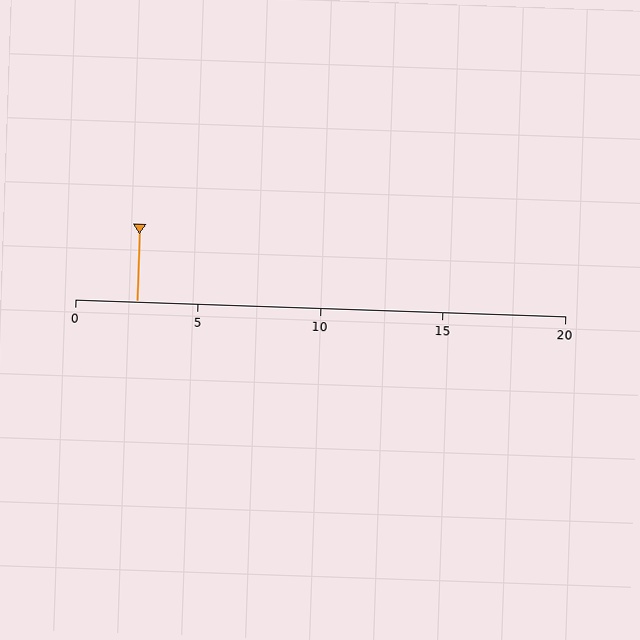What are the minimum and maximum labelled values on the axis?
The axis runs from 0 to 20.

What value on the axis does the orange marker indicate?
The marker indicates approximately 2.5.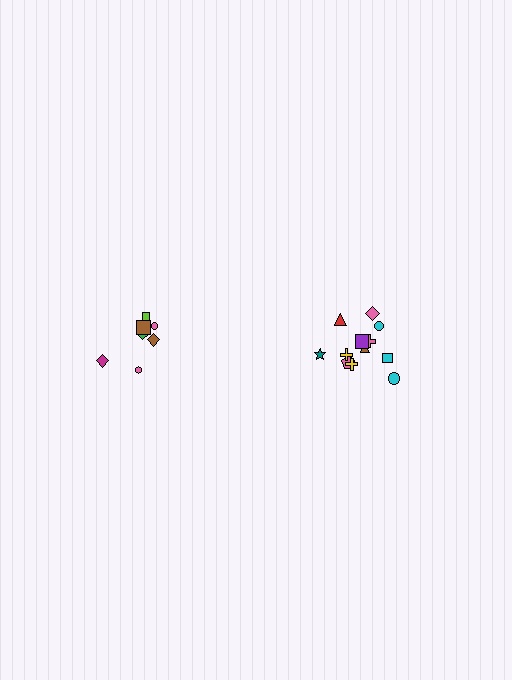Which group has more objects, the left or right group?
The right group.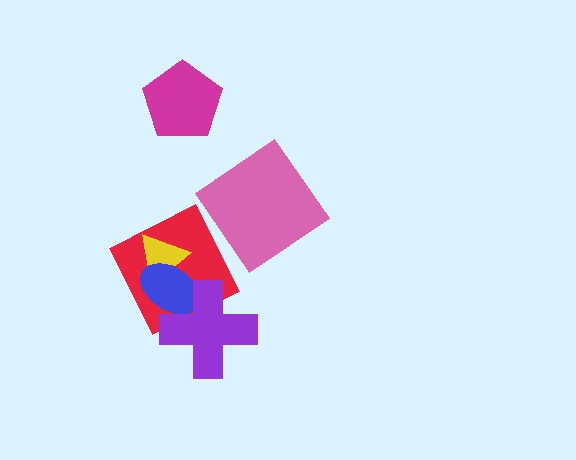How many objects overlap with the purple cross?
2 objects overlap with the purple cross.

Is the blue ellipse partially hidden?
Yes, it is partially covered by another shape.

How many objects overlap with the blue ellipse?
3 objects overlap with the blue ellipse.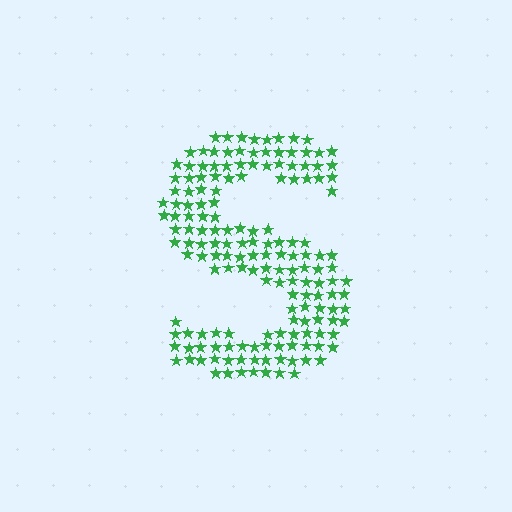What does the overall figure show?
The overall figure shows the letter S.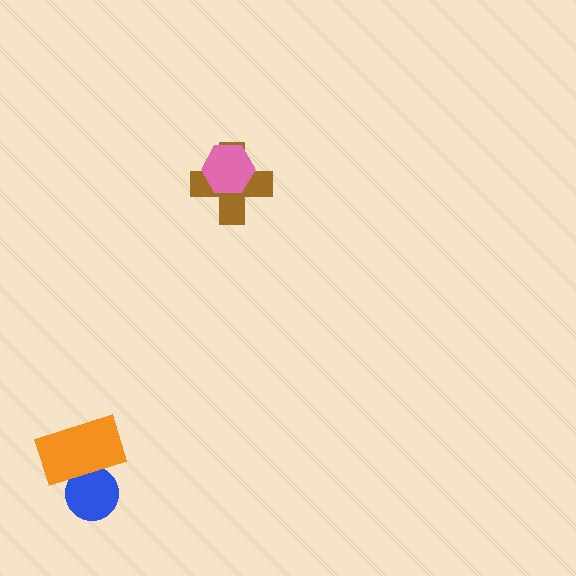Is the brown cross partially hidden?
Yes, it is partially covered by another shape.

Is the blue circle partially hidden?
Yes, it is partially covered by another shape.